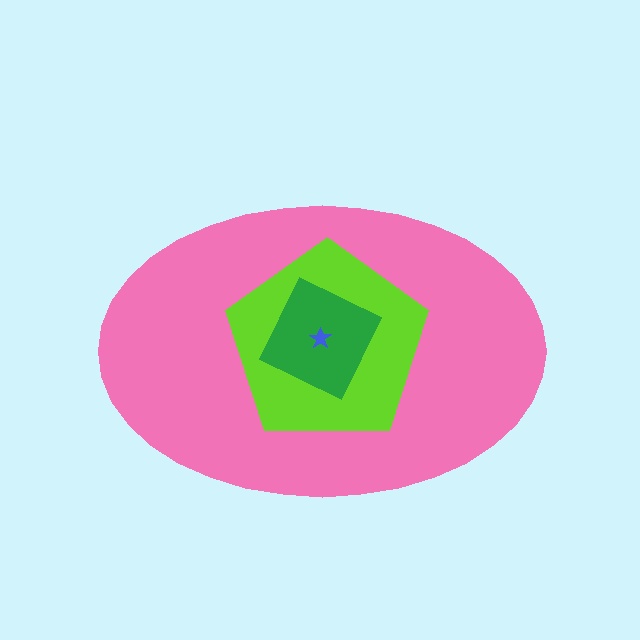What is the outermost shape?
The pink ellipse.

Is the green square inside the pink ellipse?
Yes.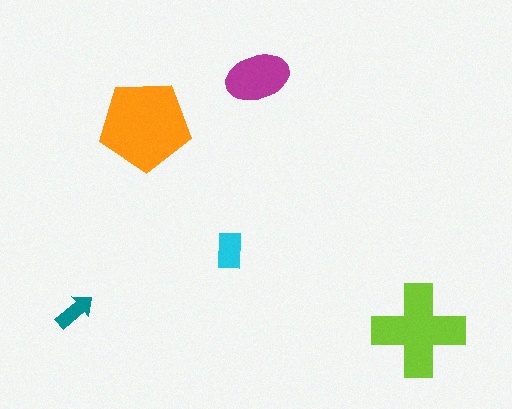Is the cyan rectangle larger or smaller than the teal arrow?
Larger.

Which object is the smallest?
The teal arrow.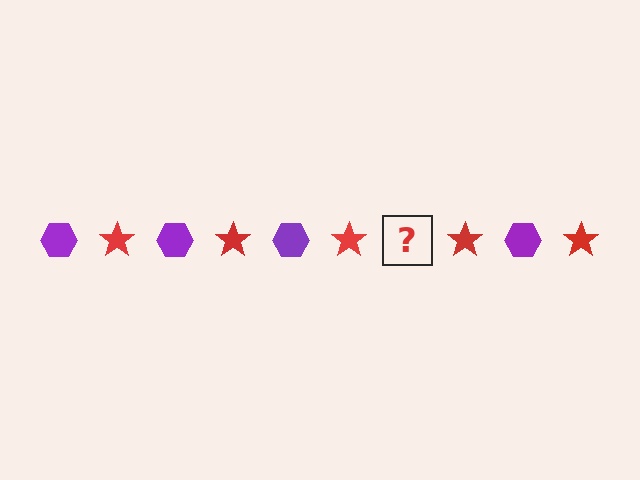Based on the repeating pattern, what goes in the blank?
The blank should be a purple hexagon.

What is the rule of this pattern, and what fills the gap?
The rule is that the pattern alternates between purple hexagon and red star. The gap should be filled with a purple hexagon.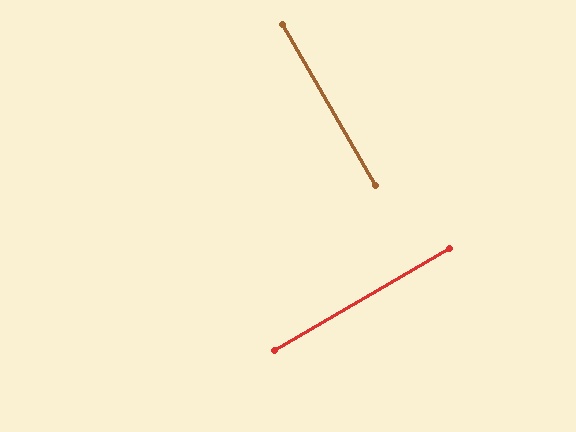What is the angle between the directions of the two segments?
Approximately 90 degrees.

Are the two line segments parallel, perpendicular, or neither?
Perpendicular — they meet at approximately 90°.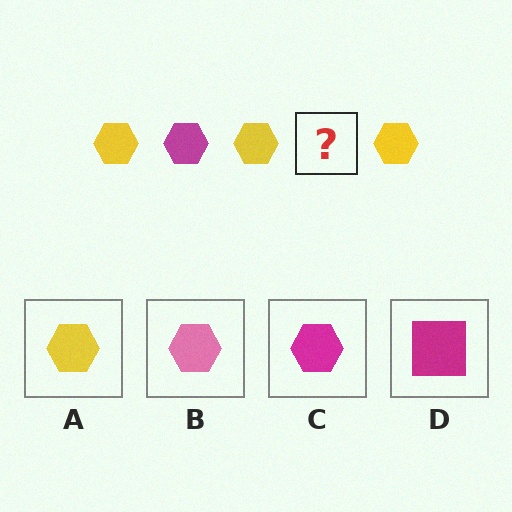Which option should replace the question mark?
Option C.